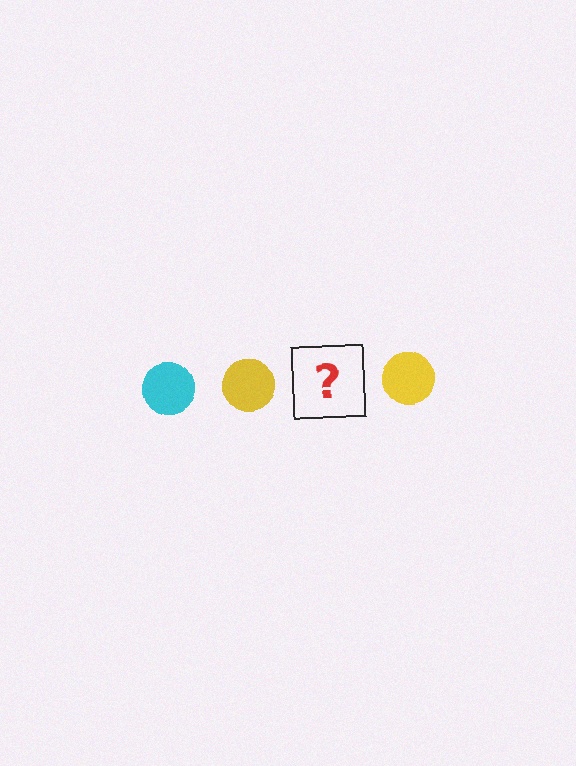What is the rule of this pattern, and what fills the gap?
The rule is that the pattern cycles through cyan, yellow circles. The gap should be filled with a cyan circle.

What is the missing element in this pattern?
The missing element is a cyan circle.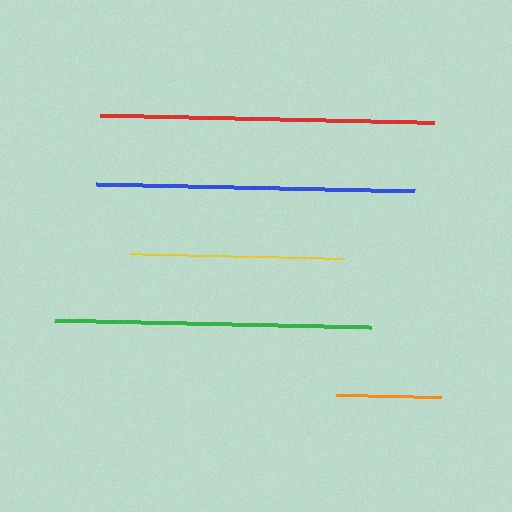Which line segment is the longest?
The red line is the longest at approximately 334 pixels.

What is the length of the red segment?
The red segment is approximately 334 pixels long.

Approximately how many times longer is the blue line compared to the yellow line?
The blue line is approximately 1.5 times the length of the yellow line.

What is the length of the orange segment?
The orange segment is approximately 105 pixels long.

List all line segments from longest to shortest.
From longest to shortest: red, blue, green, yellow, orange.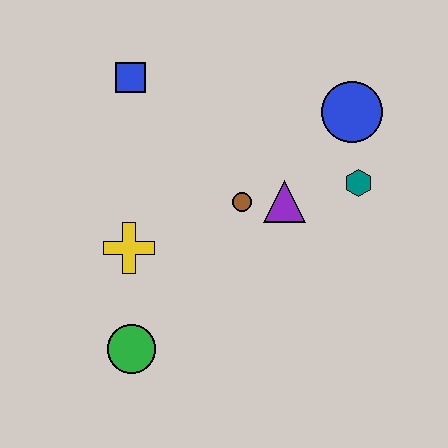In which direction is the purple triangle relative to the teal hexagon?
The purple triangle is to the left of the teal hexagon.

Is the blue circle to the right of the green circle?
Yes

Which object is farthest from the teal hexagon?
The green circle is farthest from the teal hexagon.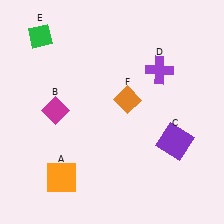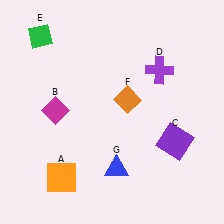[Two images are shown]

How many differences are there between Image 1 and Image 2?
There is 1 difference between the two images.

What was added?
A blue triangle (G) was added in Image 2.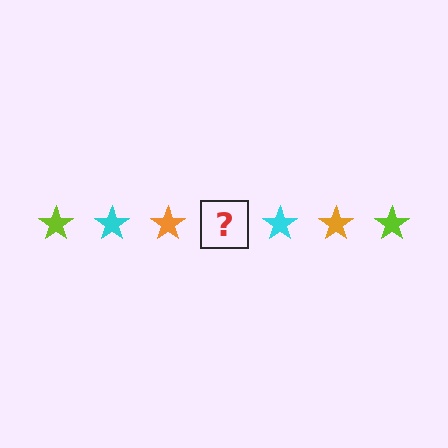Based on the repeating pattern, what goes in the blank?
The blank should be a lime star.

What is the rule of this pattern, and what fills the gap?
The rule is that the pattern cycles through lime, cyan, orange stars. The gap should be filled with a lime star.